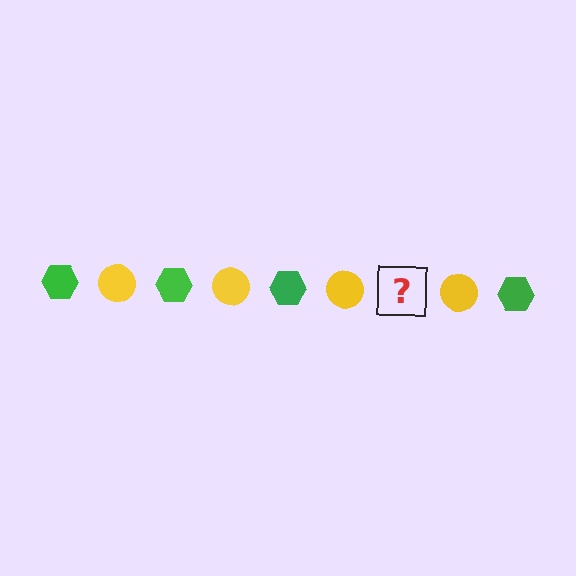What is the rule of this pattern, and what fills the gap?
The rule is that the pattern alternates between green hexagon and yellow circle. The gap should be filled with a green hexagon.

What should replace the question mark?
The question mark should be replaced with a green hexagon.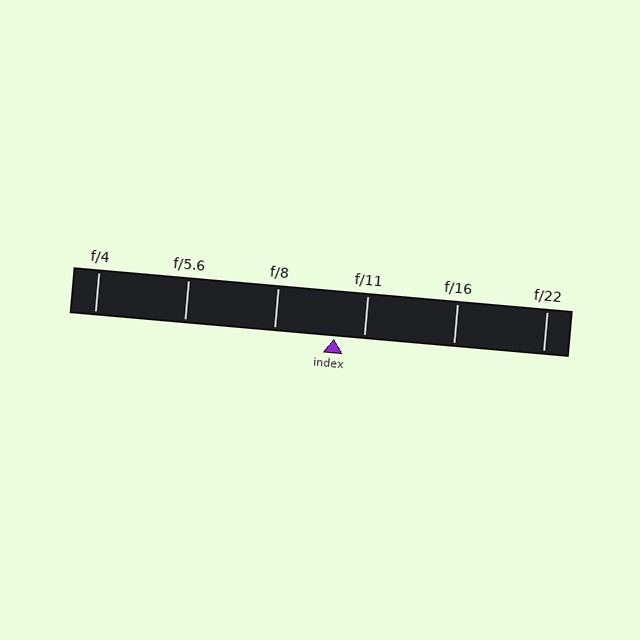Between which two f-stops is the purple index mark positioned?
The index mark is between f/8 and f/11.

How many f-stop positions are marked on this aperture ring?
There are 6 f-stop positions marked.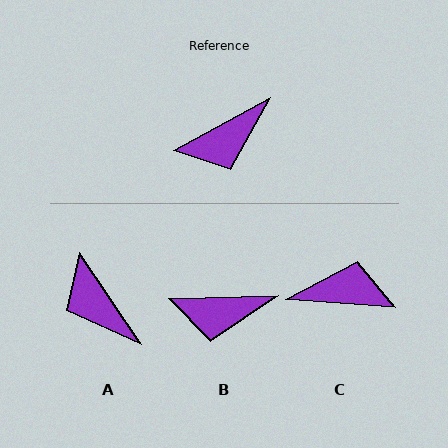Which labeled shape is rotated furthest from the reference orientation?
C, about 147 degrees away.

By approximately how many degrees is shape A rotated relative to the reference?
Approximately 85 degrees clockwise.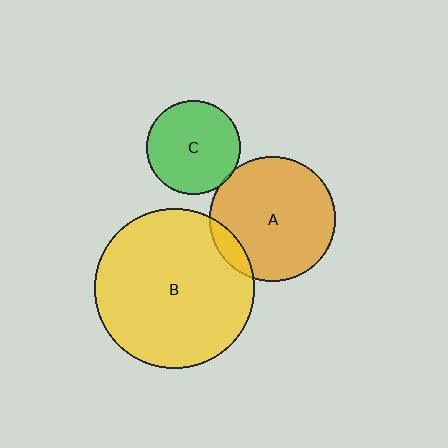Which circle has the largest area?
Circle B (yellow).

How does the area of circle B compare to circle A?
Approximately 1.6 times.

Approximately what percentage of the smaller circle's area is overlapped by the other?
Approximately 5%.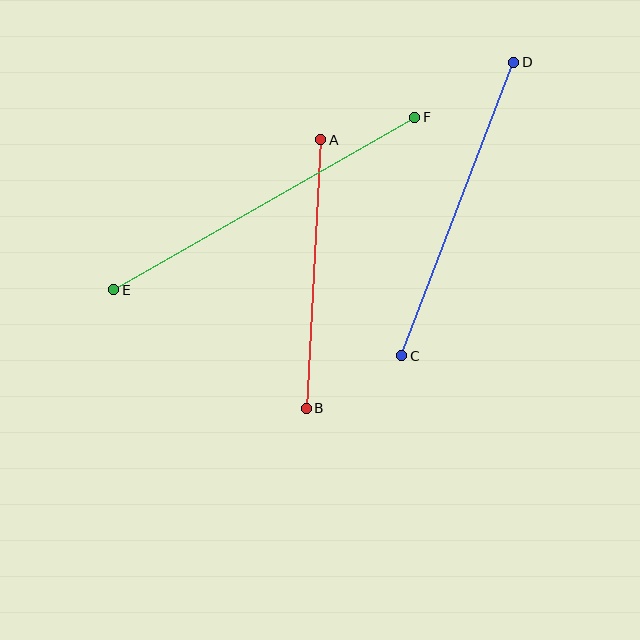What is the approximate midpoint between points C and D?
The midpoint is at approximately (458, 209) pixels.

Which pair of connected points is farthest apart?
Points E and F are farthest apart.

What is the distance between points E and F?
The distance is approximately 347 pixels.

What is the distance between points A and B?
The distance is approximately 269 pixels.